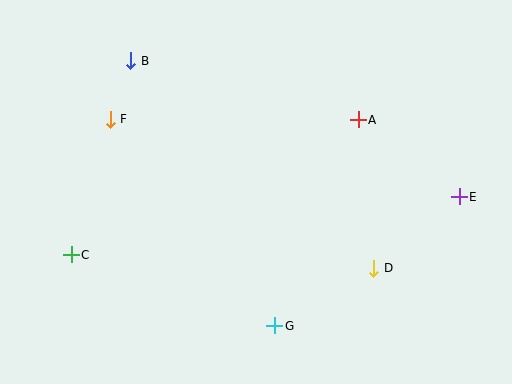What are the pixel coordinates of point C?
Point C is at (71, 255).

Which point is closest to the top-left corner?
Point B is closest to the top-left corner.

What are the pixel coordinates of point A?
Point A is at (358, 120).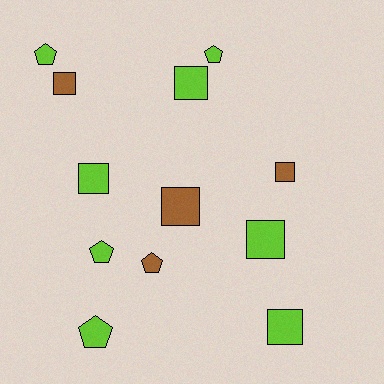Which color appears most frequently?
Lime, with 8 objects.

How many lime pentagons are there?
There are 4 lime pentagons.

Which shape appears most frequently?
Square, with 7 objects.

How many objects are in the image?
There are 12 objects.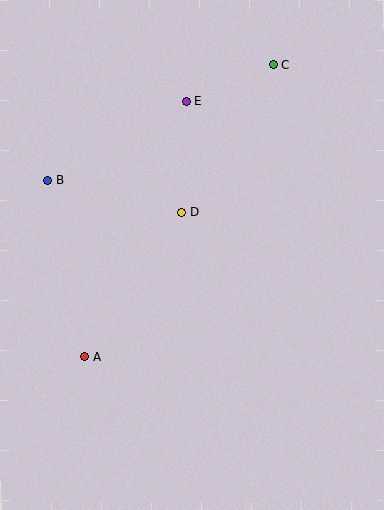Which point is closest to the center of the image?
Point D at (182, 212) is closest to the center.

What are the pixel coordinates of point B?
Point B is at (48, 181).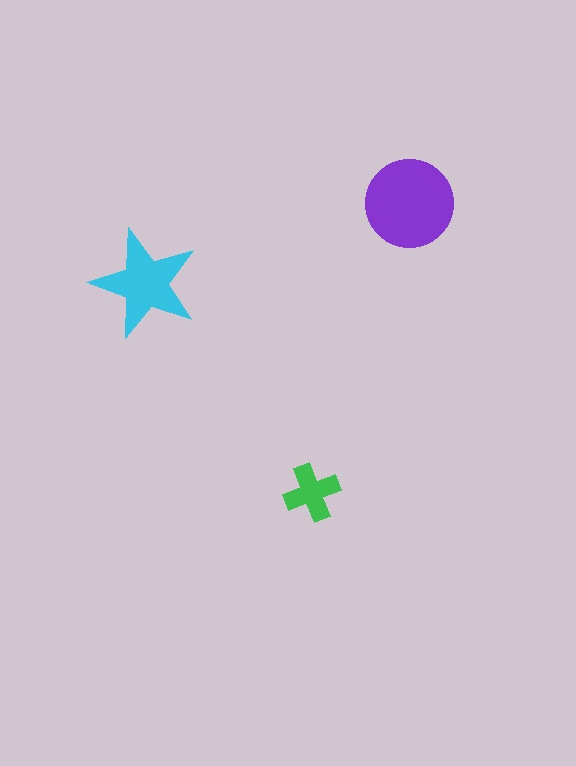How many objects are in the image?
There are 3 objects in the image.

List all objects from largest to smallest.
The purple circle, the cyan star, the green cross.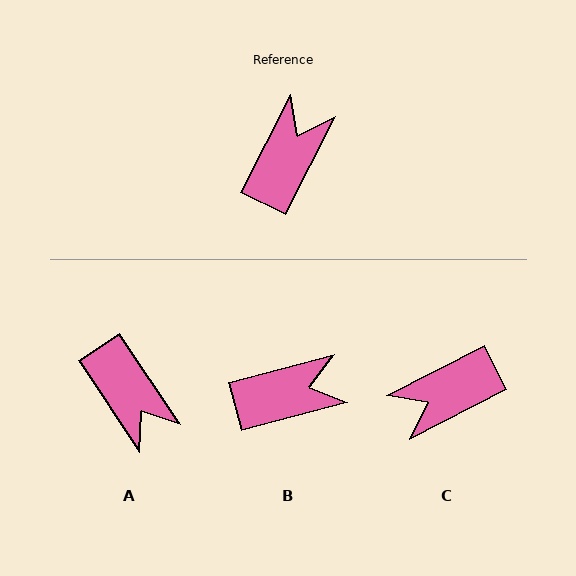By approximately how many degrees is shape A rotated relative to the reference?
Approximately 120 degrees clockwise.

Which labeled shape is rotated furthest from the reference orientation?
C, about 144 degrees away.